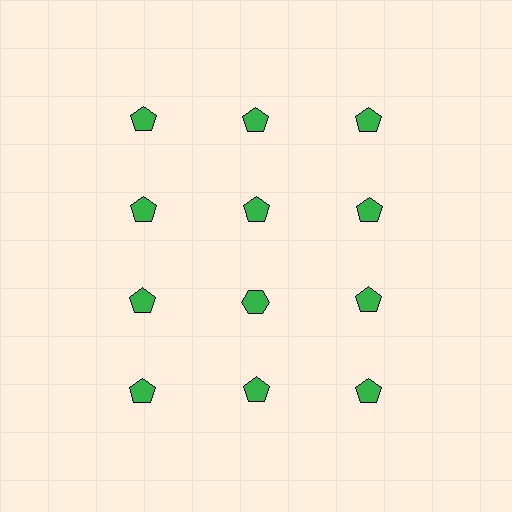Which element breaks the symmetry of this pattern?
The green hexagon in the third row, second from left column breaks the symmetry. All other shapes are green pentagons.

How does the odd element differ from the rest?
It has a different shape: hexagon instead of pentagon.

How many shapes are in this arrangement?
There are 12 shapes arranged in a grid pattern.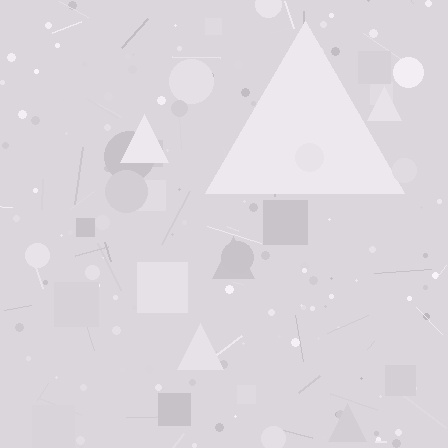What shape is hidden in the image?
A triangle is hidden in the image.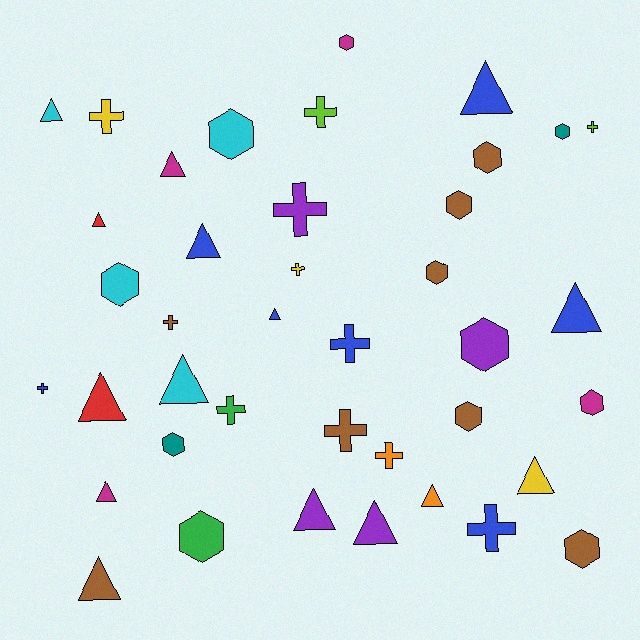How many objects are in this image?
There are 40 objects.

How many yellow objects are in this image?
There are 3 yellow objects.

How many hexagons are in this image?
There are 13 hexagons.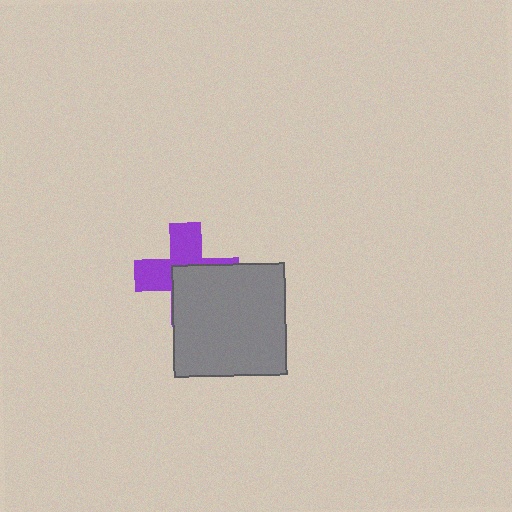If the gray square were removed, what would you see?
You would see the complete purple cross.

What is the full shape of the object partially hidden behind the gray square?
The partially hidden object is a purple cross.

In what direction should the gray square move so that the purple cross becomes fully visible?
The gray square should move toward the lower-right. That is the shortest direction to clear the overlap and leave the purple cross fully visible.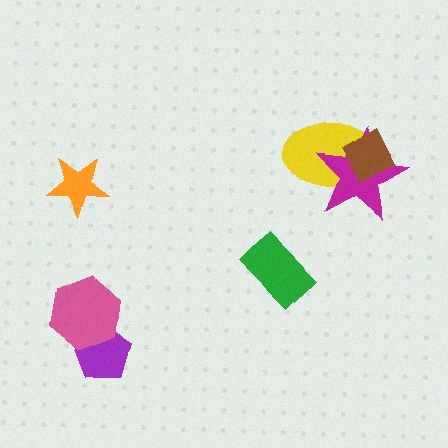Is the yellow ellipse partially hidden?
Yes, it is partially covered by another shape.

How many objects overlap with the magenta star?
2 objects overlap with the magenta star.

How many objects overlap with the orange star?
0 objects overlap with the orange star.